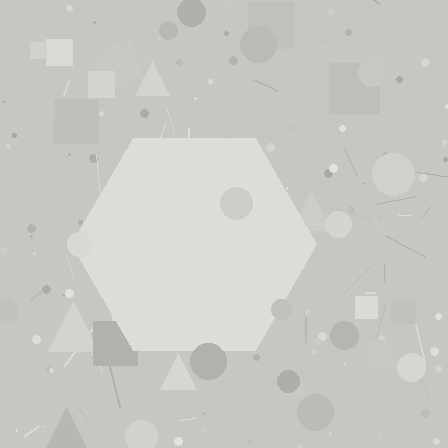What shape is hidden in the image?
A hexagon is hidden in the image.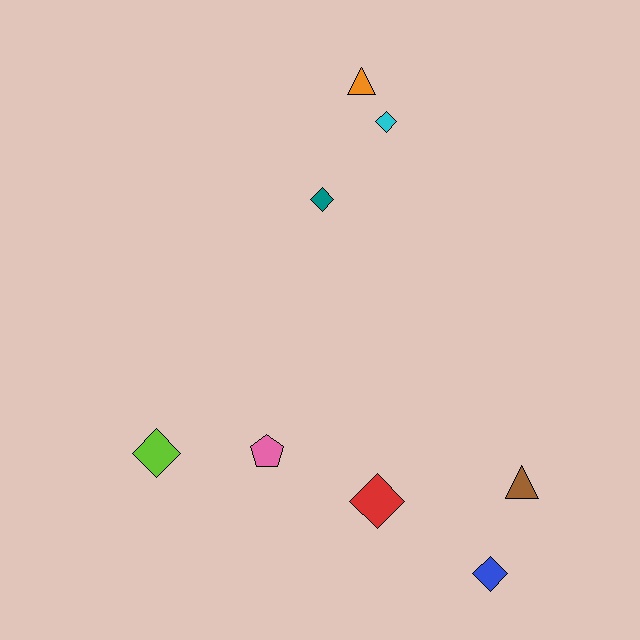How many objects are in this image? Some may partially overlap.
There are 8 objects.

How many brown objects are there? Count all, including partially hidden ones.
There is 1 brown object.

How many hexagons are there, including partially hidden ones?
There are no hexagons.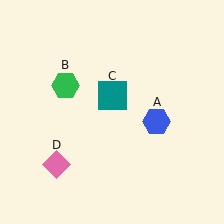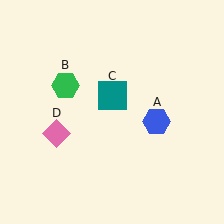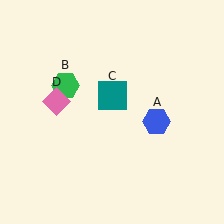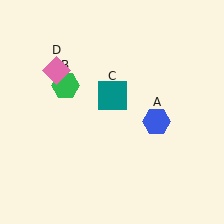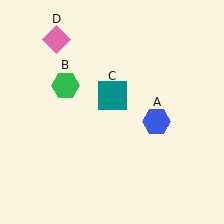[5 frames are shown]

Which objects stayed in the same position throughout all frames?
Blue hexagon (object A) and green hexagon (object B) and teal square (object C) remained stationary.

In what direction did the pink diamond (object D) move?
The pink diamond (object D) moved up.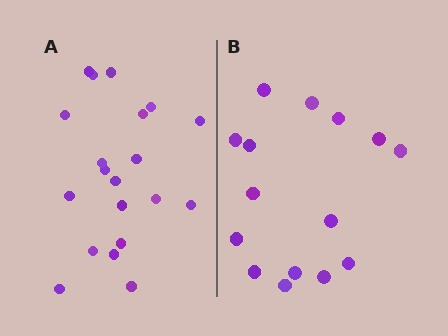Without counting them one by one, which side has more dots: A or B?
Region A (the left region) has more dots.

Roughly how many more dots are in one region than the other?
Region A has about 5 more dots than region B.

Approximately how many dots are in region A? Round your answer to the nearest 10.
About 20 dots.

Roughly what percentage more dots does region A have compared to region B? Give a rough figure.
About 35% more.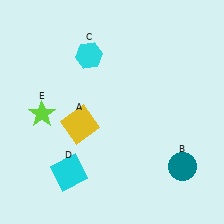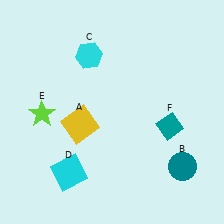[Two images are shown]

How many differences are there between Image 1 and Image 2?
There is 1 difference between the two images.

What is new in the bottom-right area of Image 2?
A teal diamond (F) was added in the bottom-right area of Image 2.